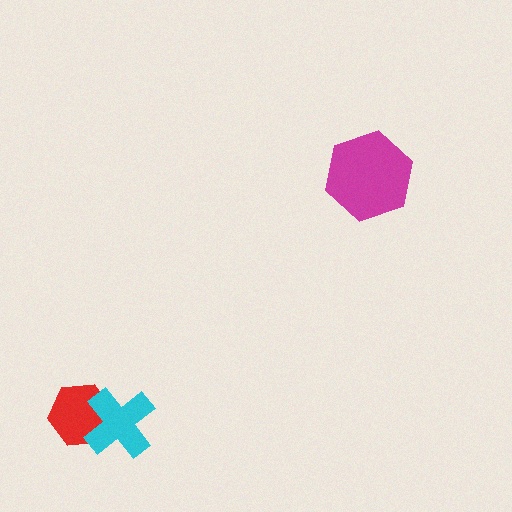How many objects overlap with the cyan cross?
1 object overlaps with the cyan cross.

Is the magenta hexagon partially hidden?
No, no other shape covers it.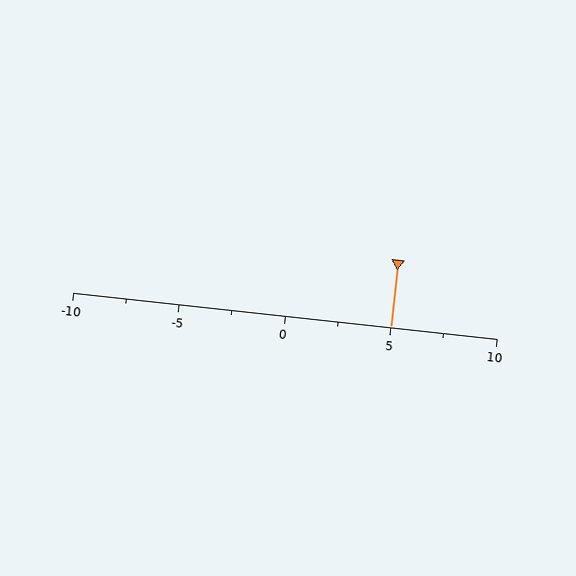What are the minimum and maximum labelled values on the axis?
The axis runs from -10 to 10.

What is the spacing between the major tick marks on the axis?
The major ticks are spaced 5 apart.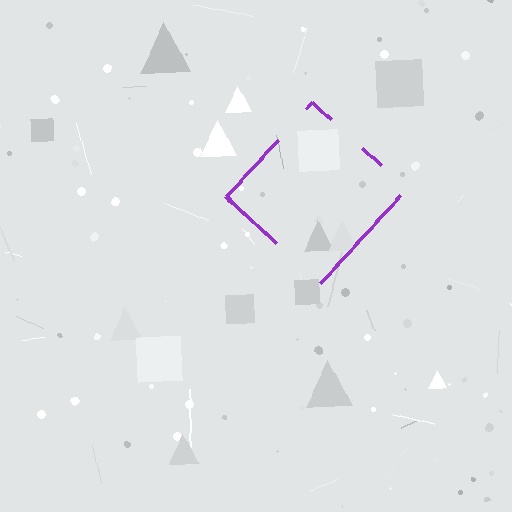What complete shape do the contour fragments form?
The contour fragments form a diamond.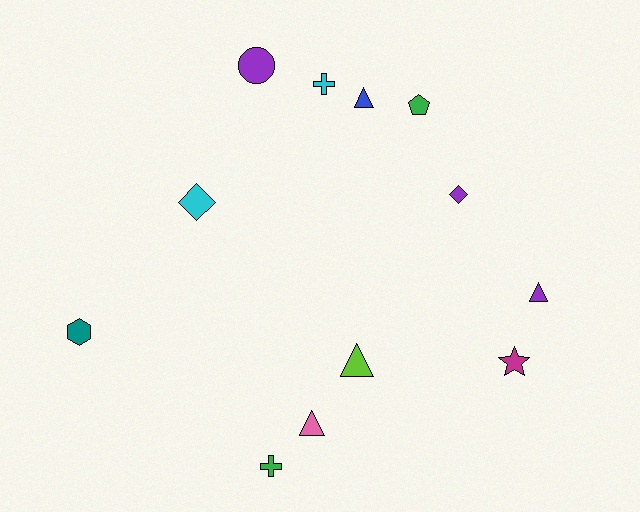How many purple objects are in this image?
There are 3 purple objects.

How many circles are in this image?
There is 1 circle.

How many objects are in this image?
There are 12 objects.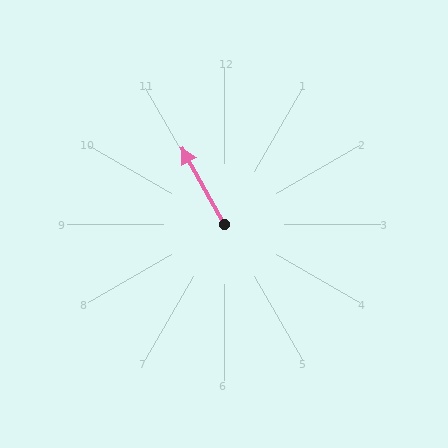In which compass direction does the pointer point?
Northwest.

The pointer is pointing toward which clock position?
Roughly 11 o'clock.